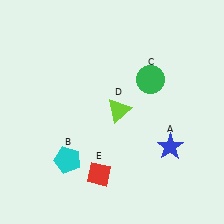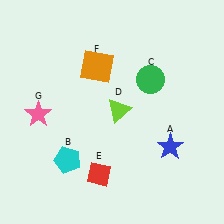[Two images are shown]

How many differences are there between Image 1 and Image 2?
There are 2 differences between the two images.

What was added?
An orange square (F), a pink star (G) were added in Image 2.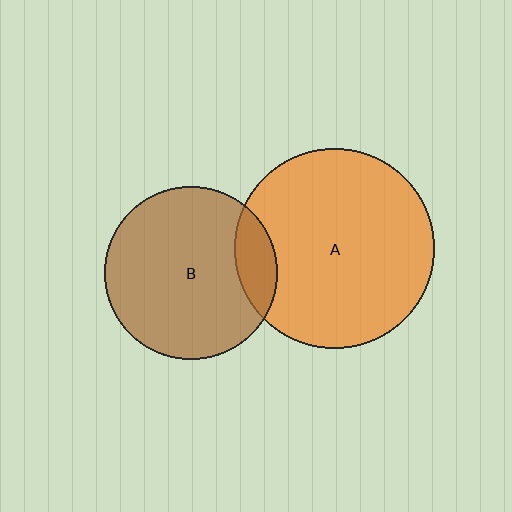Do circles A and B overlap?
Yes.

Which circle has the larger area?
Circle A (orange).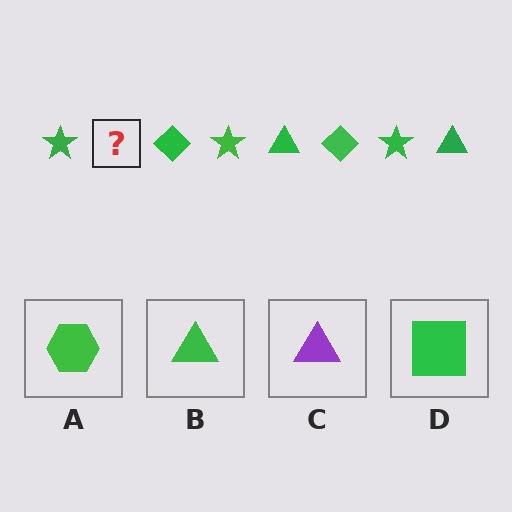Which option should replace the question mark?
Option B.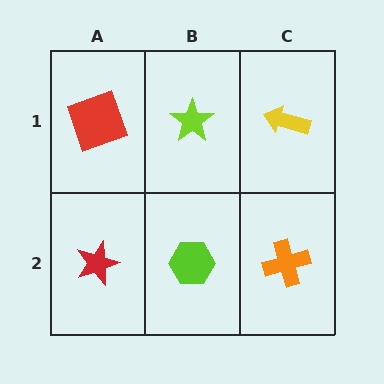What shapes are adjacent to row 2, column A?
A red square (row 1, column A), a lime hexagon (row 2, column B).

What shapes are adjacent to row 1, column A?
A red star (row 2, column A), a lime star (row 1, column B).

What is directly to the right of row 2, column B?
An orange cross.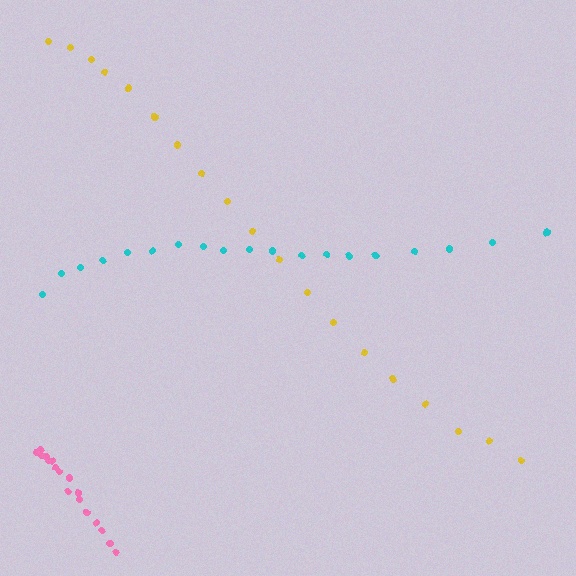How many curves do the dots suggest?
There are 3 distinct paths.